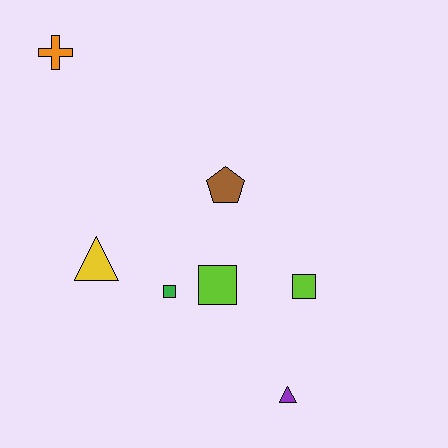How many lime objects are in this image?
There are 2 lime objects.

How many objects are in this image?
There are 7 objects.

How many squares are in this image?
There are 3 squares.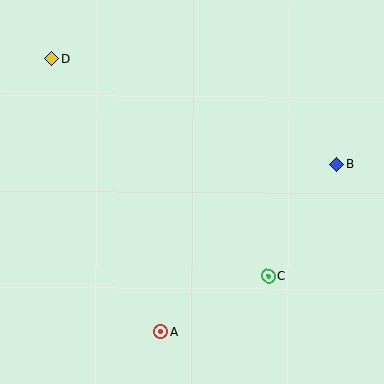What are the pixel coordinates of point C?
Point C is at (269, 276).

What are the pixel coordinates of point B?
Point B is at (337, 164).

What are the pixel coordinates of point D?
Point D is at (51, 59).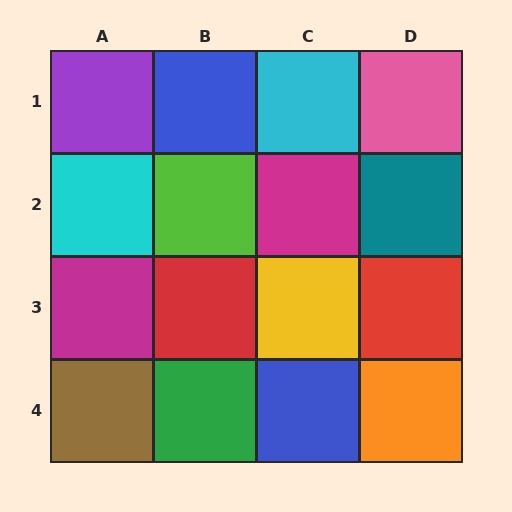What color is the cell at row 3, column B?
Red.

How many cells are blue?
2 cells are blue.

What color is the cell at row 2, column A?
Cyan.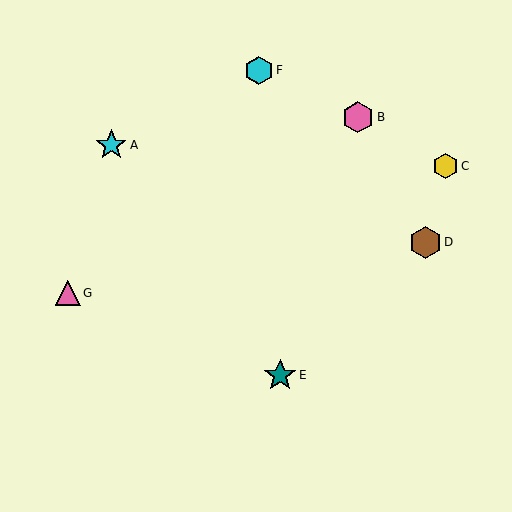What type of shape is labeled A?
Shape A is a cyan star.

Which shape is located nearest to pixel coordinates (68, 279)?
The pink triangle (labeled G) at (68, 293) is nearest to that location.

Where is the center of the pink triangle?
The center of the pink triangle is at (68, 293).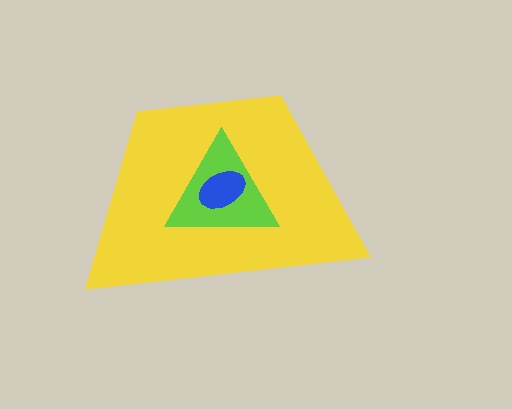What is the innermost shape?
The blue ellipse.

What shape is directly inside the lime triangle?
The blue ellipse.